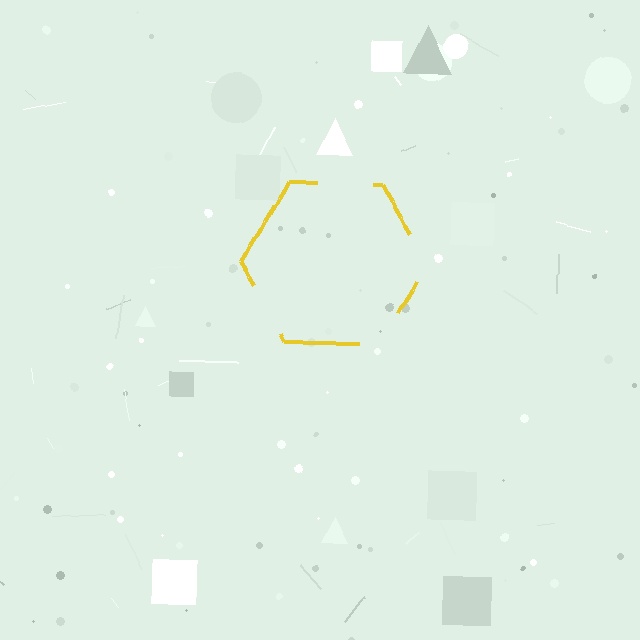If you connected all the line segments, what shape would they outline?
They would outline a hexagon.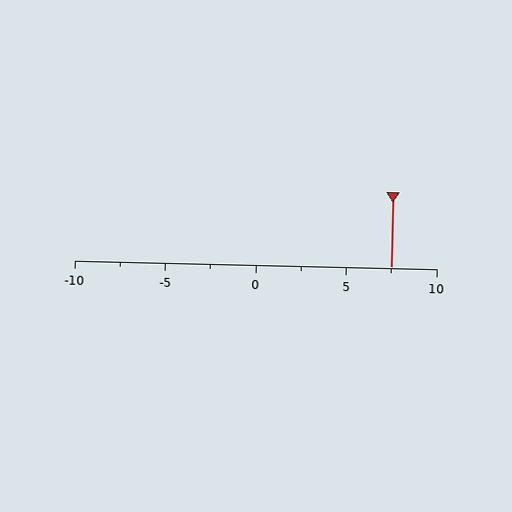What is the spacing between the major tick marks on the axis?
The major ticks are spaced 5 apart.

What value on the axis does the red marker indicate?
The marker indicates approximately 7.5.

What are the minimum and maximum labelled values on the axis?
The axis runs from -10 to 10.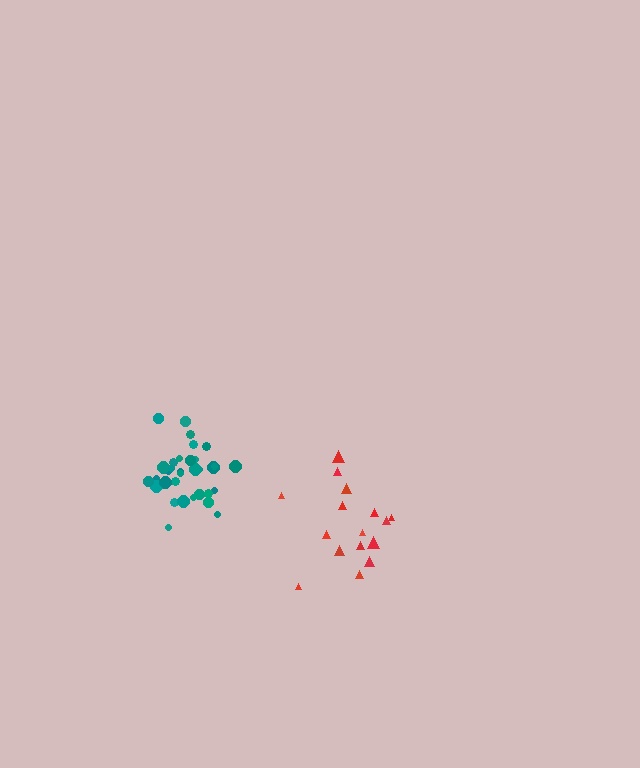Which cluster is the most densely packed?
Teal.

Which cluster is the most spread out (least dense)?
Red.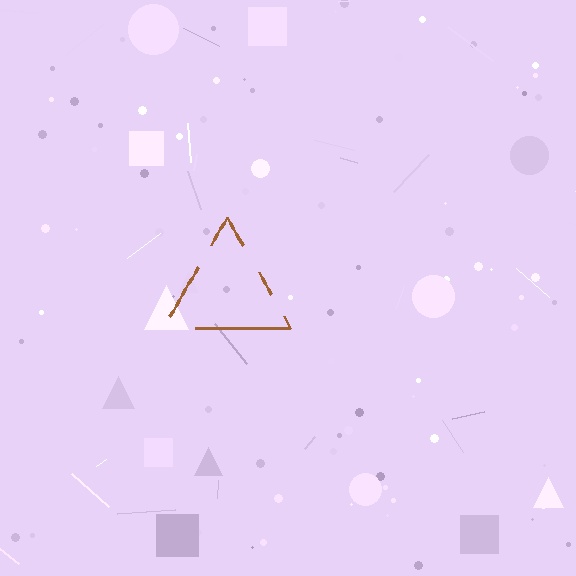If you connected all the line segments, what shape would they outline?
They would outline a triangle.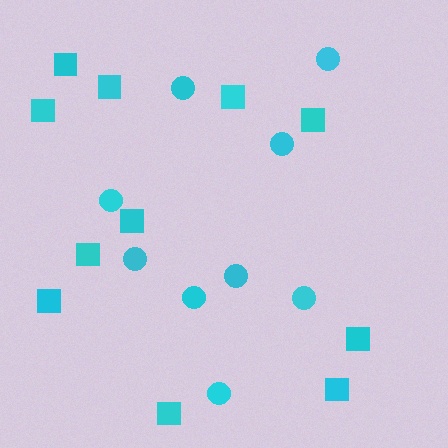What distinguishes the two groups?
There are 2 groups: one group of squares (11) and one group of circles (9).